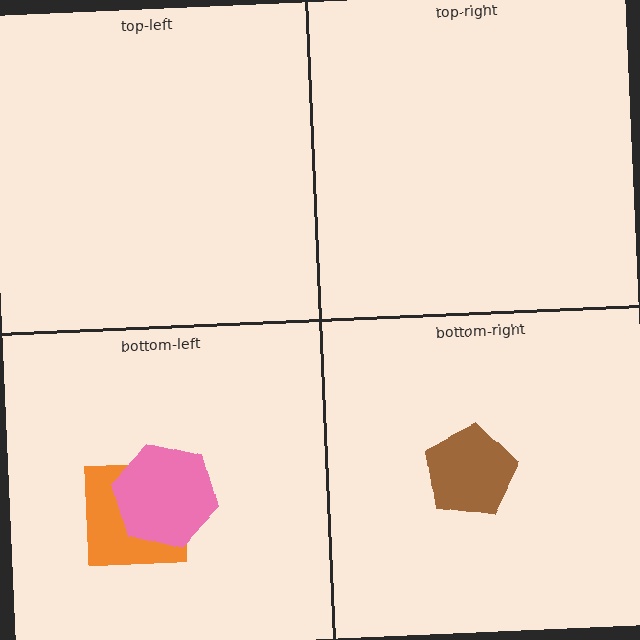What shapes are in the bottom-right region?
The brown pentagon.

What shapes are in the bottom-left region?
The orange square, the pink hexagon.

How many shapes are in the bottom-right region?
1.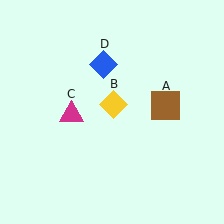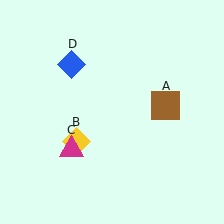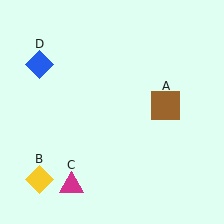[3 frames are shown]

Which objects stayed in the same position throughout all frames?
Brown square (object A) remained stationary.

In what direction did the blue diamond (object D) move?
The blue diamond (object D) moved left.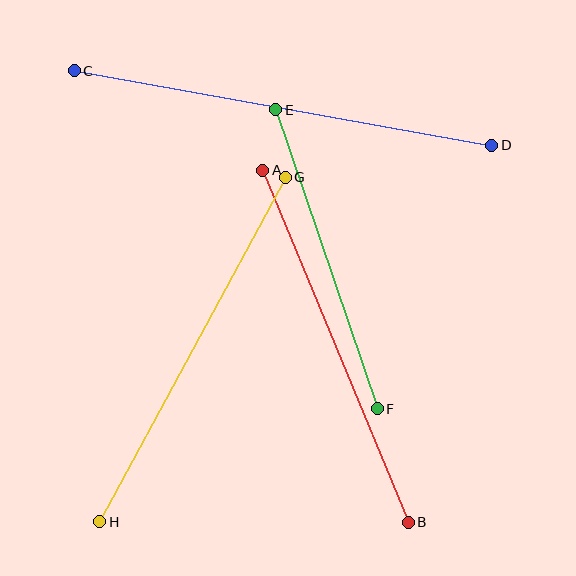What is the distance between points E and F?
The distance is approximately 316 pixels.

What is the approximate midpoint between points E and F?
The midpoint is at approximately (327, 259) pixels.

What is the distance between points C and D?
The distance is approximately 424 pixels.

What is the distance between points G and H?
The distance is approximately 391 pixels.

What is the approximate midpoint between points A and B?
The midpoint is at approximately (336, 346) pixels.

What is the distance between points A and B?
The distance is approximately 381 pixels.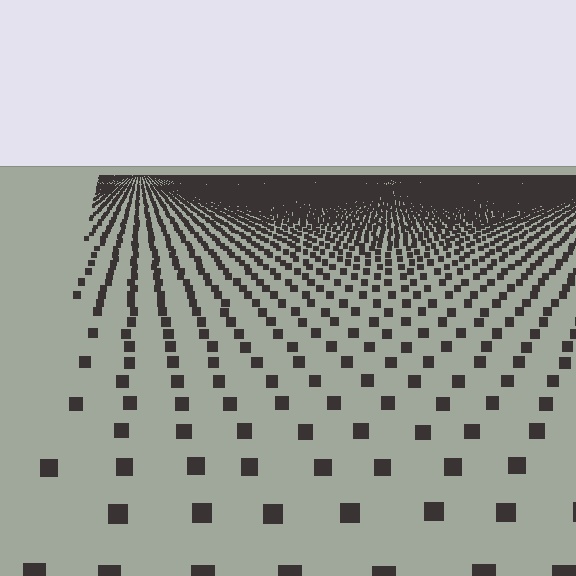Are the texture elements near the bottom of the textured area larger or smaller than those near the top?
Larger. Near the bottom, elements are closer to the viewer and appear at a bigger on-screen size.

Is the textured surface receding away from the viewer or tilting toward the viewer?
The surface is receding away from the viewer. Texture elements get smaller and denser toward the top.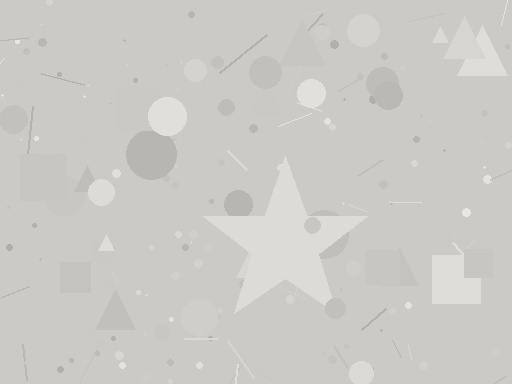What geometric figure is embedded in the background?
A star is embedded in the background.